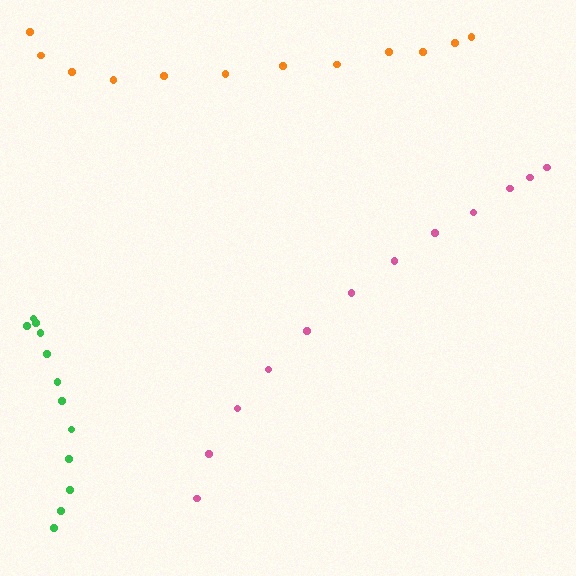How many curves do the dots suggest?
There are 3 distinct paths.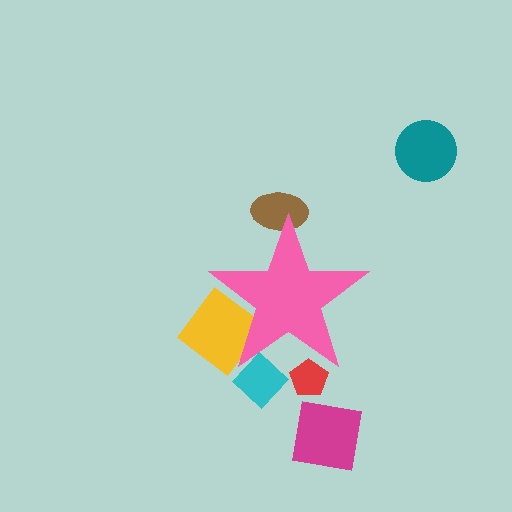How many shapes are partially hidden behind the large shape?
4 shapes are partially hidden.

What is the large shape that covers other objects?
A pink star.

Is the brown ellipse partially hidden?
Yes, the brown ellipse is partially hidden behind the pink star.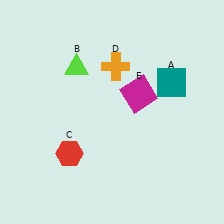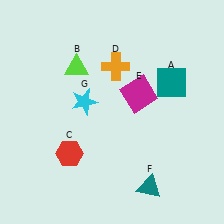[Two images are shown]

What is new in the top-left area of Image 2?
A cyan star (G) was added in the top-left area of Image 2.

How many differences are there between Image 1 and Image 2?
There are 2 differences between the two images.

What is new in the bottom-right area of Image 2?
A teal triangle (F) was added in the bottom-right area of Image 2.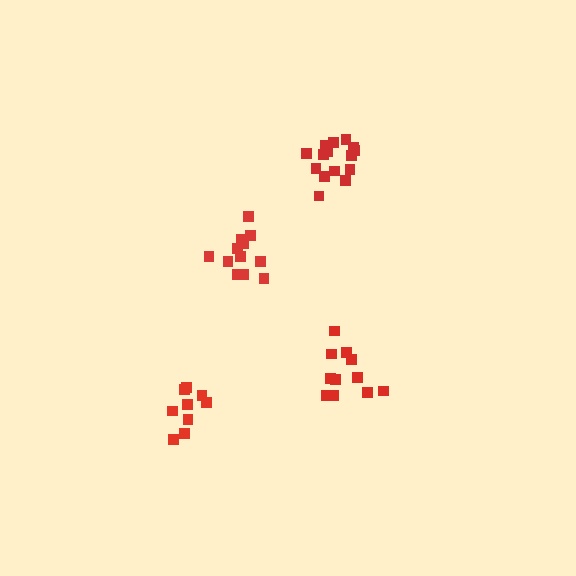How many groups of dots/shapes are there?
There are 4 groups.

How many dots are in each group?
Group 1: 11 dots, Group 2: 12 dots, Group 3: 9 dots, Group 4: 15 dots (47 total).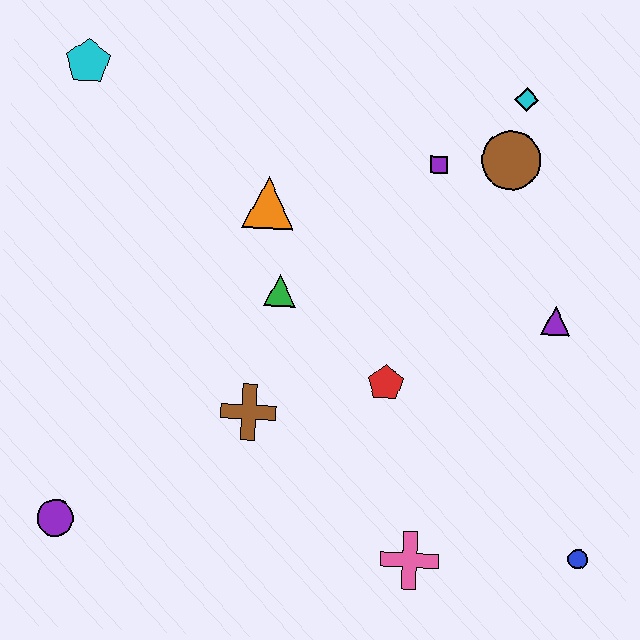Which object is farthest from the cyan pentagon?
The blue circle is farthest from the cyan pentagon.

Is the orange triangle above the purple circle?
Yes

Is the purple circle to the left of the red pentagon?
Yes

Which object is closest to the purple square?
The brown circle is closest to the purple square.